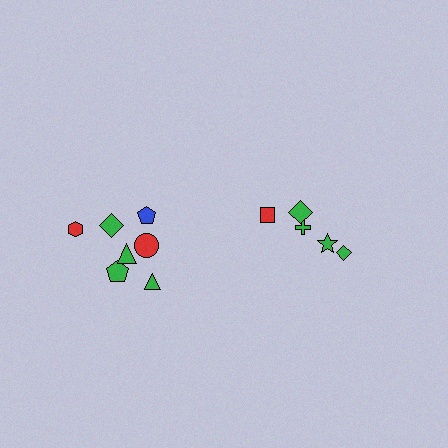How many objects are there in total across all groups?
There are 12 objects.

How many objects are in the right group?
There are 5 objects.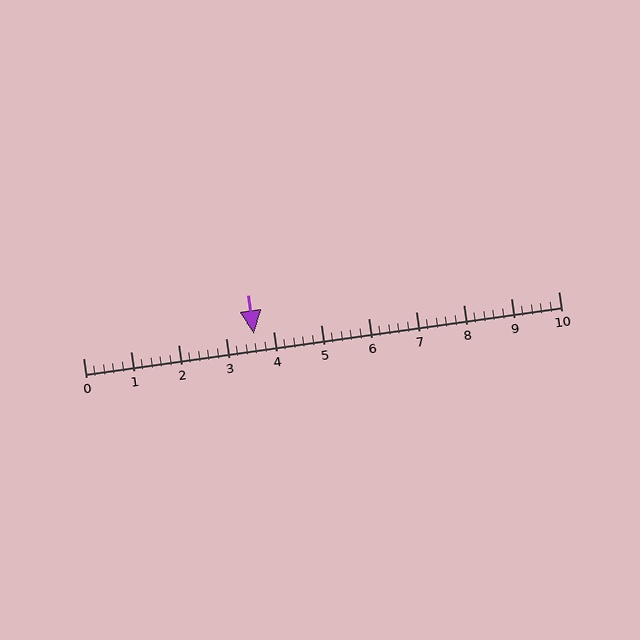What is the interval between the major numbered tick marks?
The major tick marks are spaced 1 units apart.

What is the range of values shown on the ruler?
The ruler shows values from 0 to 10.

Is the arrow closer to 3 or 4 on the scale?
The arrow is closer to 4.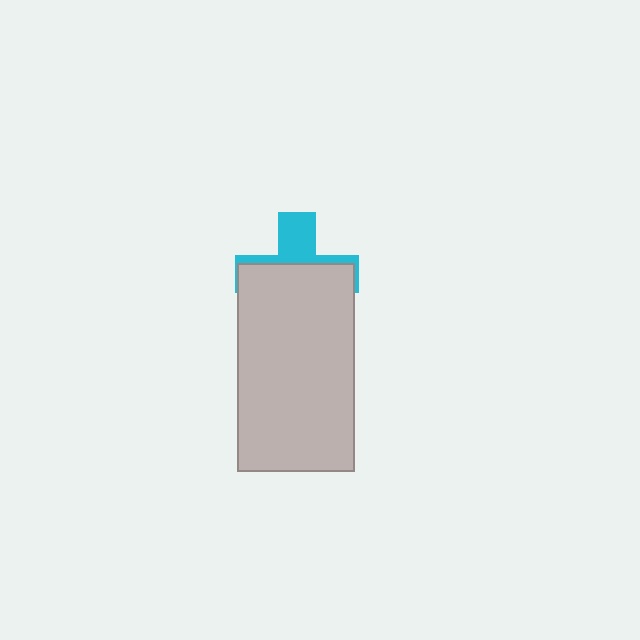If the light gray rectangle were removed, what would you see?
You would see the complete cyan cross.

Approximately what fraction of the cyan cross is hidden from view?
Roughly 64% of the cyan cross is hidden behind the light gray rectangle.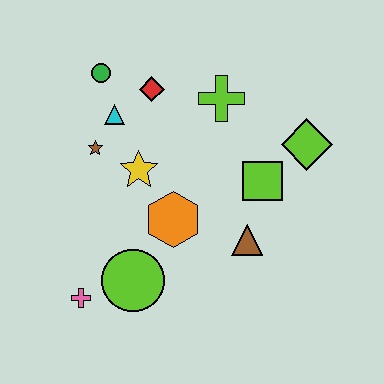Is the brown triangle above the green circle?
No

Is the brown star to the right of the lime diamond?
No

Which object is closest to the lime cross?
The red diamond is closest to the lime cross.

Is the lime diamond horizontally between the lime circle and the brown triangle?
No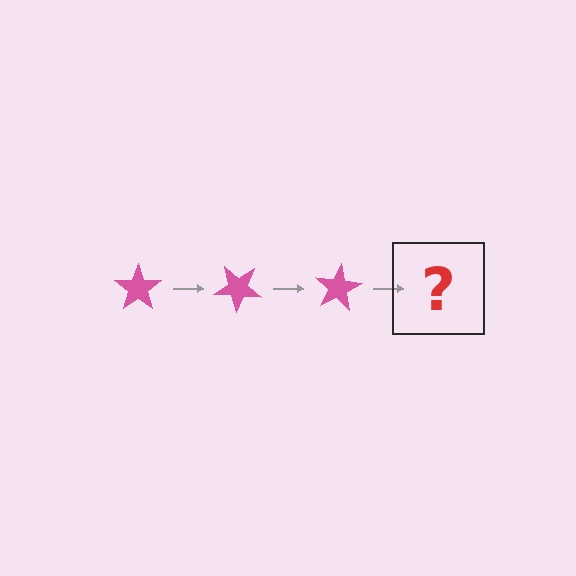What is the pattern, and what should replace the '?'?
The pattern is that the star rotates 40 degrees each step. The '?' should be a pink star rotated 120 degrees.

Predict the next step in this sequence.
The next step is a pink star rotated 120 degrees.